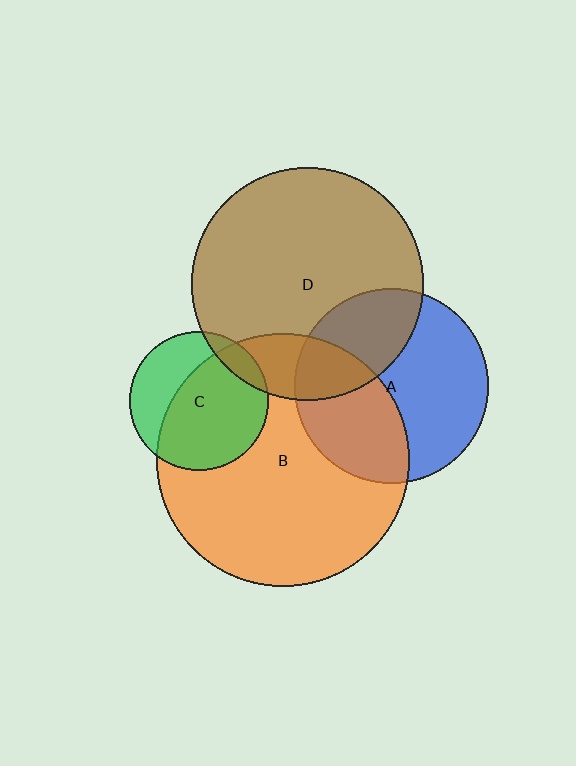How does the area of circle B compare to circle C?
Approximately 3.3 times.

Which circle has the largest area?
Circle B (orange).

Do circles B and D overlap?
Yes.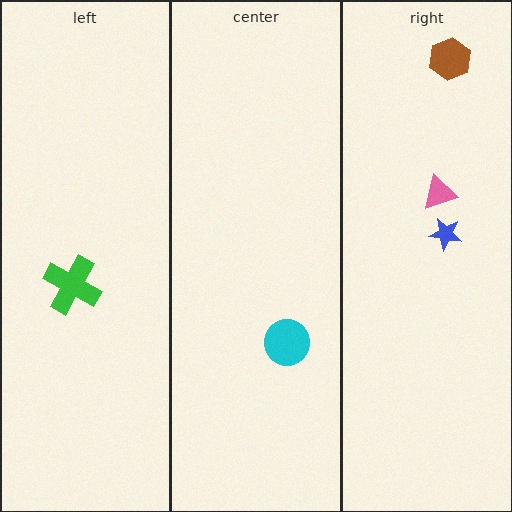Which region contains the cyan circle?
The center region.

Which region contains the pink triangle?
The right region.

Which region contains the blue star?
The right region.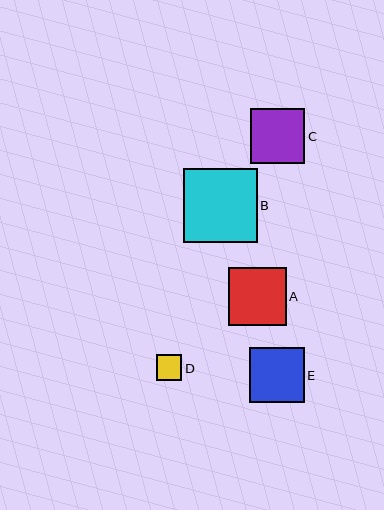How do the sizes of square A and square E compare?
Square A and square E are approximately the same size.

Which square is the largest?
Square B is the largest with a size of approximately 74 pixels.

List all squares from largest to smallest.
From largest to smallest: B, A, E, C, D.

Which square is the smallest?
Square D is the smallest with a size of approximately 26 pixels.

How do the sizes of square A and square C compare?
Square A and square C are approximately the same size.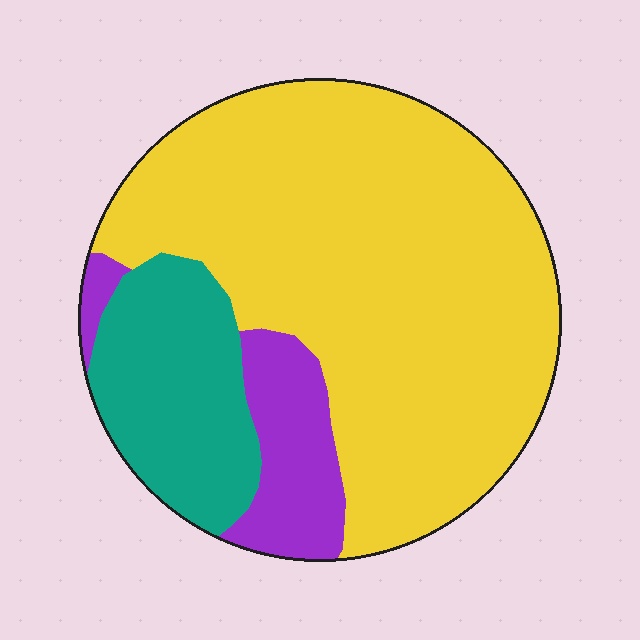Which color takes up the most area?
Yellow, at roughly 70%.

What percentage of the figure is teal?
Teal covers 19% of the figure.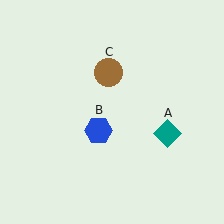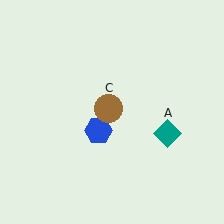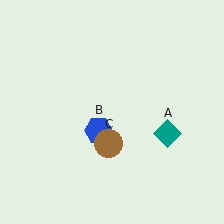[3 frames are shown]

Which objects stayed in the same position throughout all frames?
Teal diamond (object A) and blue hexagon (object B) remained stationary.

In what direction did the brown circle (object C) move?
The brown circle (object C) moved down.